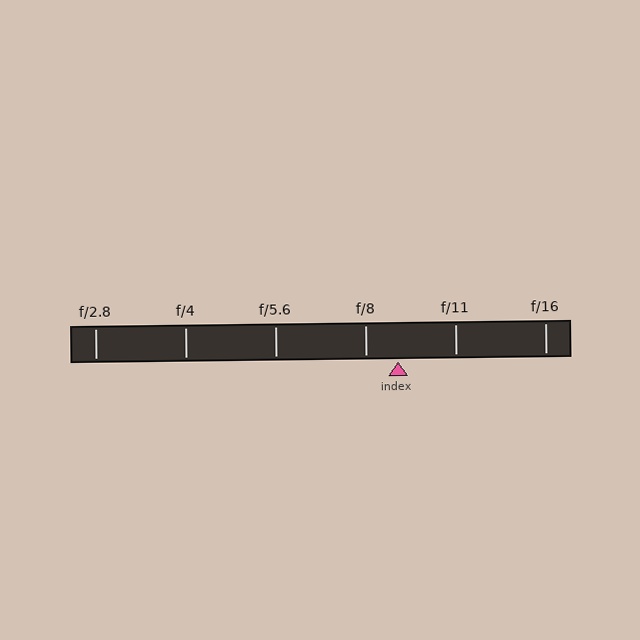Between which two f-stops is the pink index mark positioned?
The index mark is between f/8 and f/11.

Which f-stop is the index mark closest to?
The index mark is closest to f/8.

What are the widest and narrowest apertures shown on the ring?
The widest aperture shown is f/2.8 and the narrowest is f/16.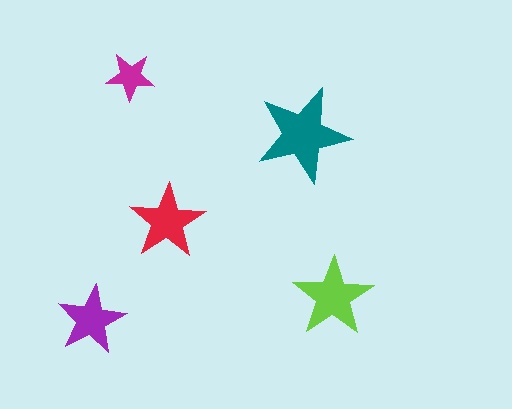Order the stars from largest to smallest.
the teal one, the lime one, the red one, the purple one, the magenta one.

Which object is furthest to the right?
The lime star is rightmost.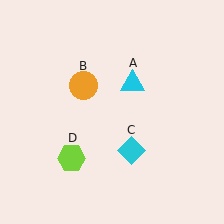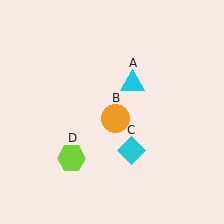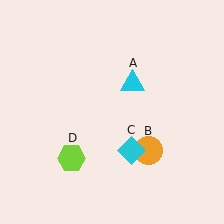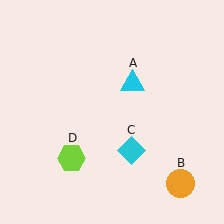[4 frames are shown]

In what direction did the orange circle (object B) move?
The orange circle (object B) moved down and to the right.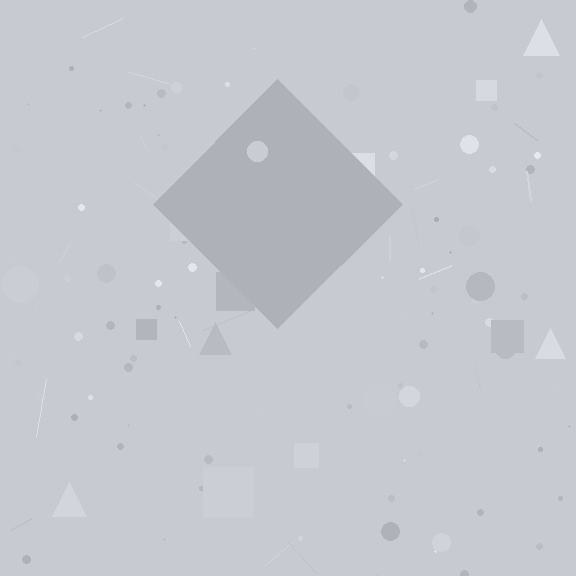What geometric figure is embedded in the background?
A diamond is embedded in the background.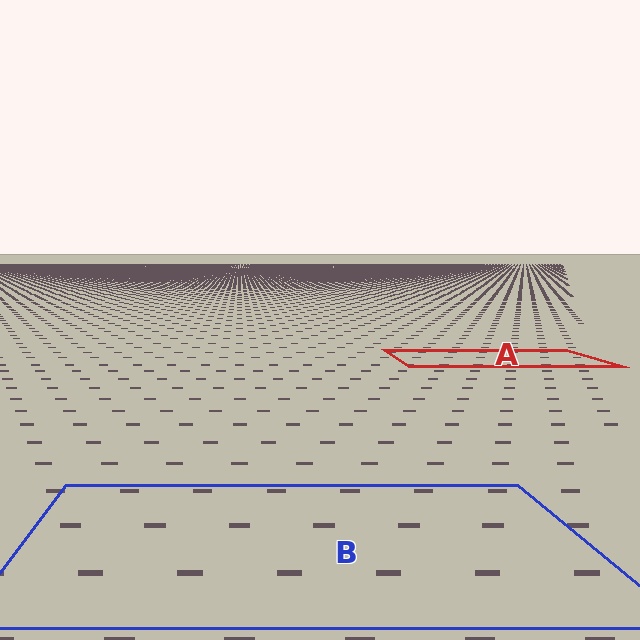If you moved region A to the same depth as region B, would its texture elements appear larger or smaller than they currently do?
They would appear larger. At a closer depth, the same texture elements are projected at a bigger on-screen size.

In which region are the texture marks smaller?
The texture marks are smaller in region A, because it is farther away.